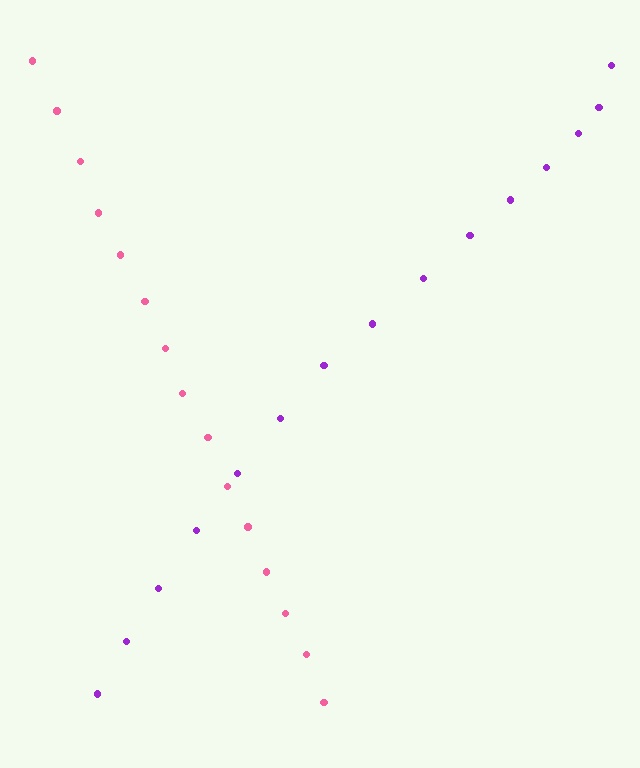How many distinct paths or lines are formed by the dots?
There are 2 distinct paths.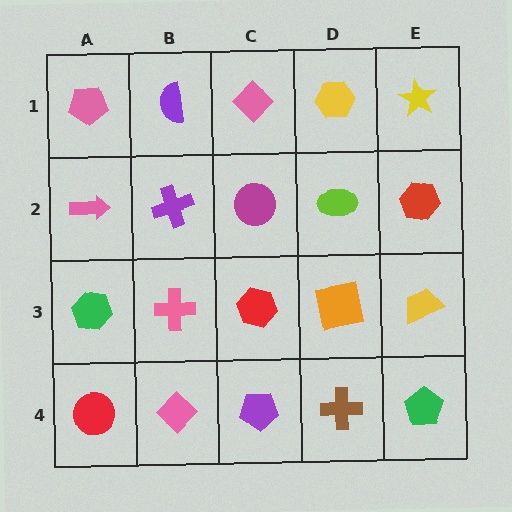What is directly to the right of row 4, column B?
A purple pentagon.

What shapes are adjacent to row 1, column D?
A lime ellipse (row 2, column D), a pink diamond (row 1, column C), a yellow star (row 1, column E).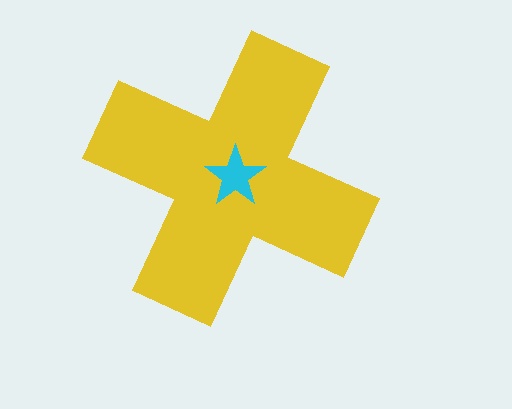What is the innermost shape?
The cyan star.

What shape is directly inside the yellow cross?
The cyan star.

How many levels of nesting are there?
2.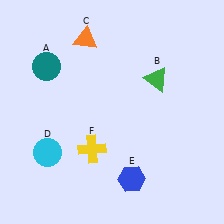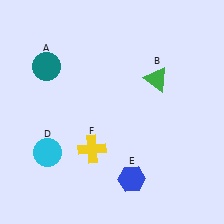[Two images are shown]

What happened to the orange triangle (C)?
The orange triangle (C) was removed in Image 2. It was in the top-left area of Image 1.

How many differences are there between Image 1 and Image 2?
There is 1 difference between the two images.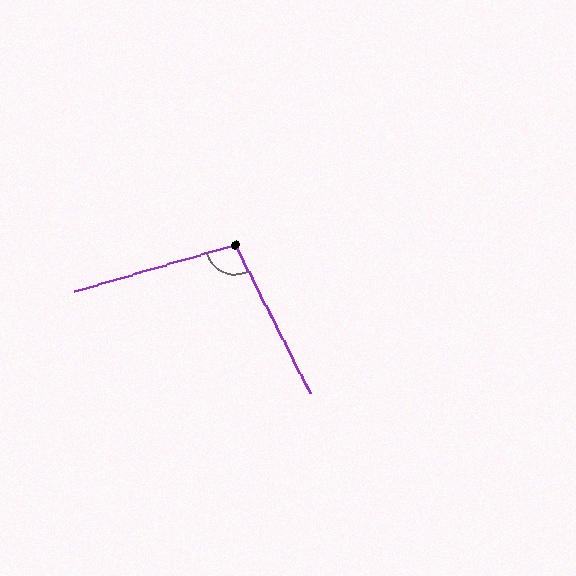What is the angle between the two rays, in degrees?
Approximately 101 degrees.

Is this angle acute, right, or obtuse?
It is obtuse.